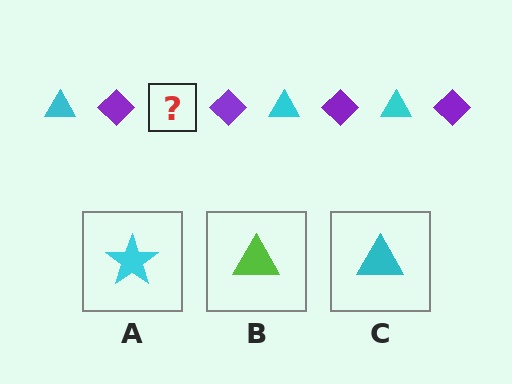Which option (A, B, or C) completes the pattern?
C.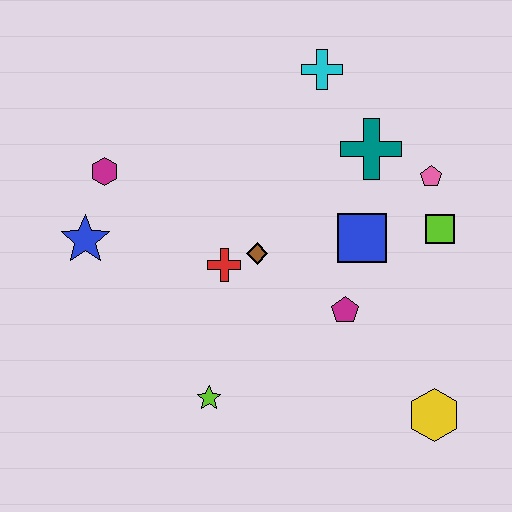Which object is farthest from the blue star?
The yellow hexagon is farthest from the blue star.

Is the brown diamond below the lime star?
No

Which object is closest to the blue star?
The magenta hexagon is closest to the blue star.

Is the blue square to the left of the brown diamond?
No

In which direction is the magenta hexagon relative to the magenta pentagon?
The magenta hexagon is to the left of the magenta pentagon.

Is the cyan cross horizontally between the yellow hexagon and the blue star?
Yes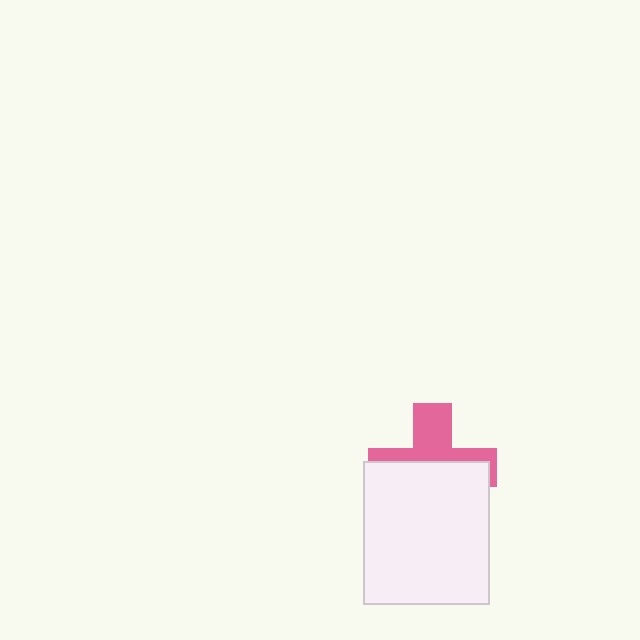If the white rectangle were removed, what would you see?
You would see the complete pink cross.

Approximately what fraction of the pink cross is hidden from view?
Roughly 57% of the pink cross is hidden behind the white rectangle.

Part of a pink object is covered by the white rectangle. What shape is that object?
It is a cross.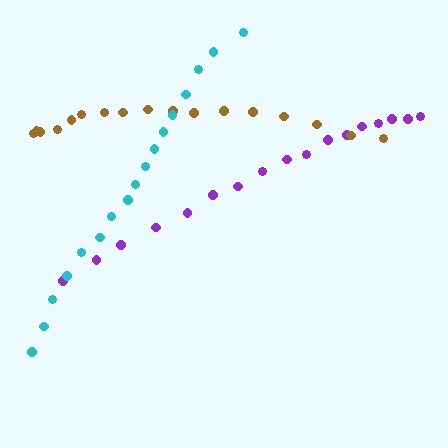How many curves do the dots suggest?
There are 3 distinct paths.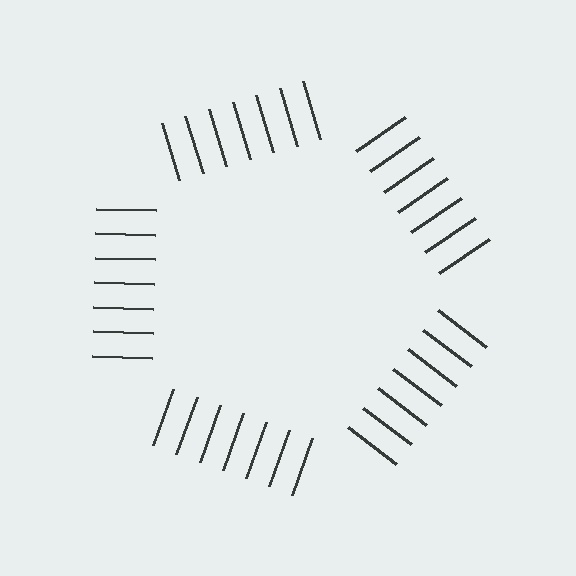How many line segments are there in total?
35 — 7 along each of the 5 edges.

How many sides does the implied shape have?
5 sides — the line-ends trace a pentagon.